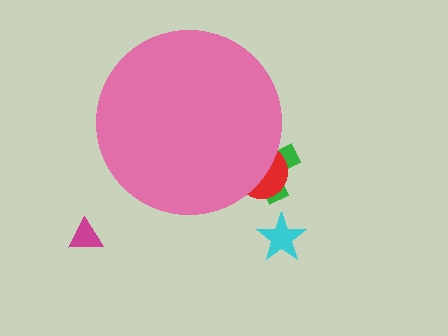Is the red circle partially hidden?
Yes, the red circle is partially hidden behind the pink circle.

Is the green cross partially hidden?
Yes, the green cross is partially hidden behind the pink circle.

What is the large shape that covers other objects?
A pink circle.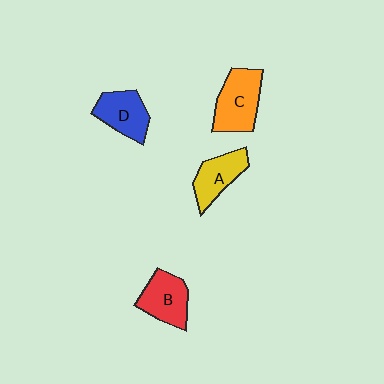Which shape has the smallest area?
Shape A (yellow).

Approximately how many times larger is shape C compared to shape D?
Approximately 1.2 times.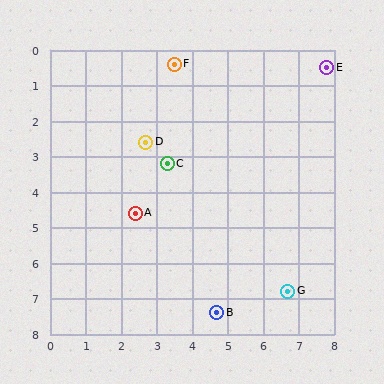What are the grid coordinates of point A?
Point A is at approximately (2.4, 4.6).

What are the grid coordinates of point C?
Point C is at approximately (3.3, 3.2).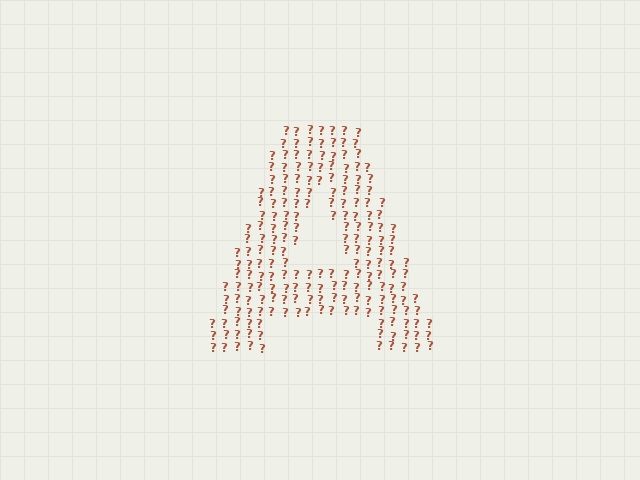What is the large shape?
The large shape is the letter A.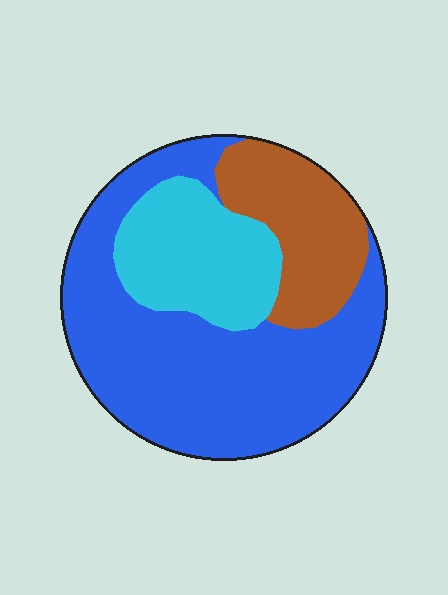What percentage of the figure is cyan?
Cyan covers 22% of the figure.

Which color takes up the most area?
Blue, at roughly 55%.